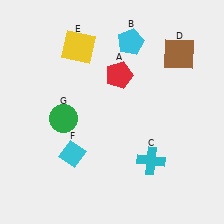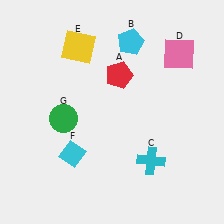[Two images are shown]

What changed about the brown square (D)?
In Image 1, D is brown. In Image 2, it changed to pink.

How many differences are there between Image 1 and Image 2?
There is 1 difference between the two images.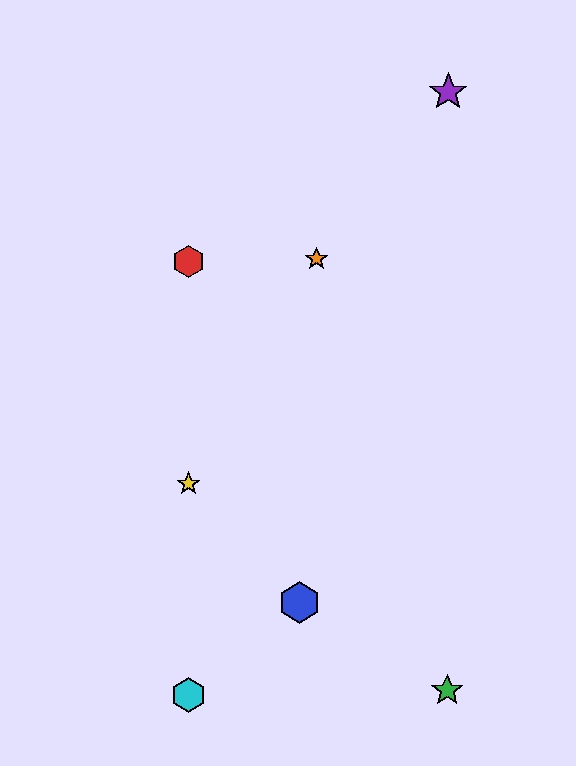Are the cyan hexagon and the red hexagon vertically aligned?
Yes, both are at x≈189.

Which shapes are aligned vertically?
The red hexagon, the yellow star, the cyan hexagon are aligned vertically.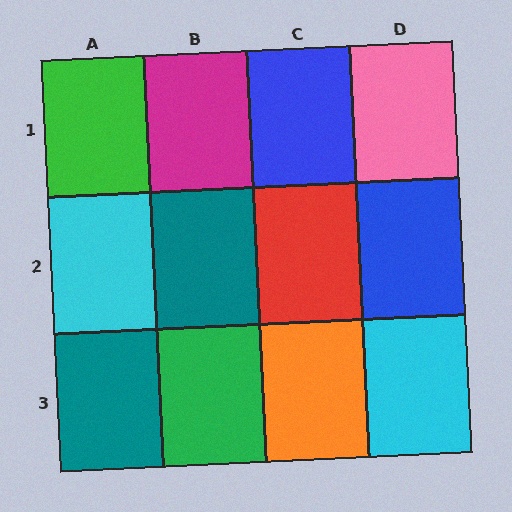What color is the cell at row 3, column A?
Teal.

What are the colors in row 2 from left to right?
Cyan, teal, red, blue.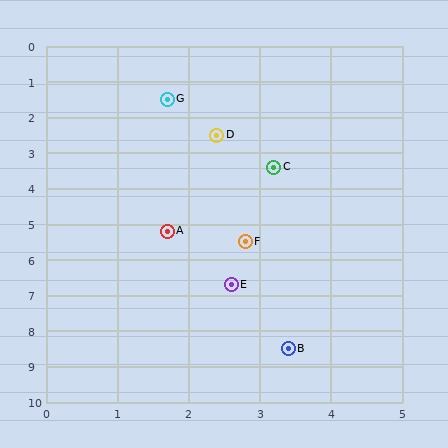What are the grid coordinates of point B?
Point B is at approximately (3.4, 8.5).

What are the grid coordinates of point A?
Point A is at approximately (1.7, 5.2).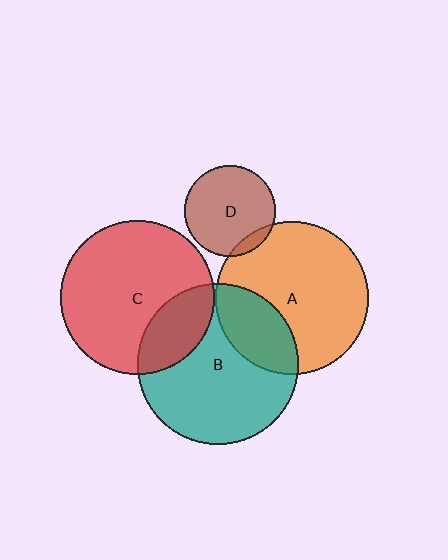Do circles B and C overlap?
Yes.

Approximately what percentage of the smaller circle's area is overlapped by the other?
Approximately 25%.